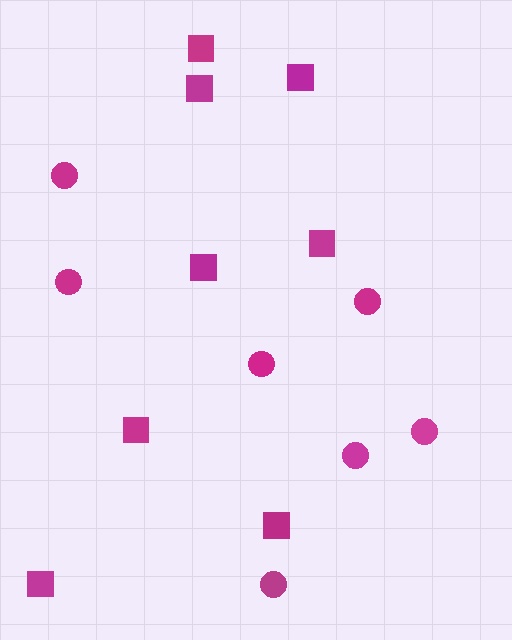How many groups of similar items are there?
There are 2 groups: one group of squares (8) and one group of circles (7).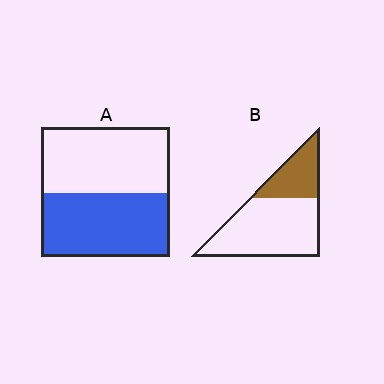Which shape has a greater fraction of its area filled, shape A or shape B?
Shape A.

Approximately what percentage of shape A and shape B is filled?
A is approximately 50% and B is approximately 30%.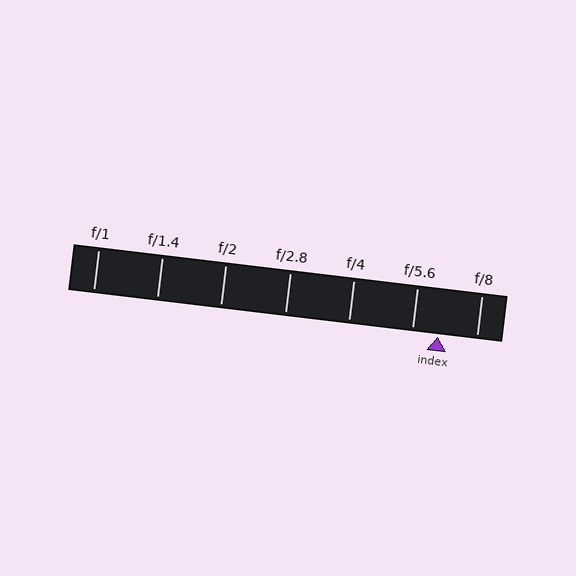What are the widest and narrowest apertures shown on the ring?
The widest aperture shown is f/1 and the narrowest is f/8.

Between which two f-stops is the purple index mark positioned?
The index mark is between f/5.6 and f/8.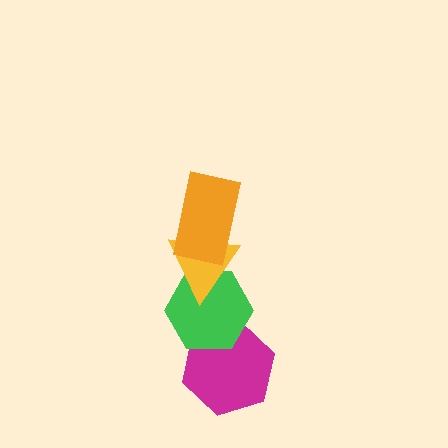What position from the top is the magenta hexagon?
The magenta hexagon is 4th from the top.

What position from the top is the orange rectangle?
The orange rectangle is 1st from the top.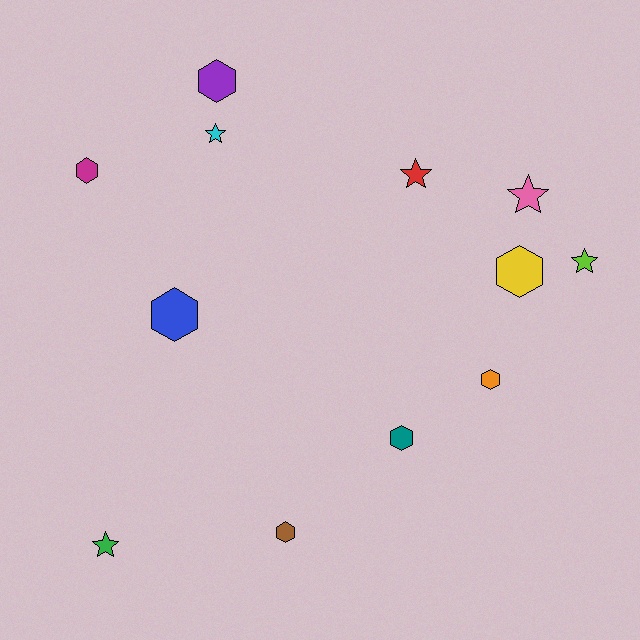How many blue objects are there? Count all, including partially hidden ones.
There is 1 blue object.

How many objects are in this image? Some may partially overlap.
There are 12 objects.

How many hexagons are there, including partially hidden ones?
There are 7 hexagons.